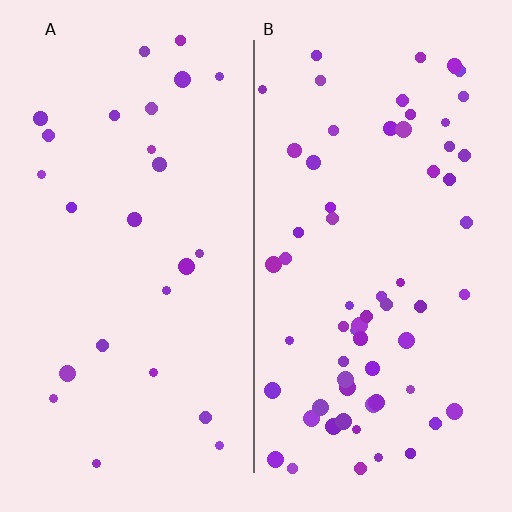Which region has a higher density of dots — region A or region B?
B (the right).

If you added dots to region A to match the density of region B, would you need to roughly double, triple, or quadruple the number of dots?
Approximately double.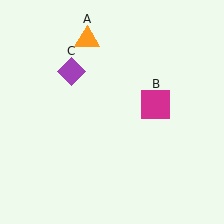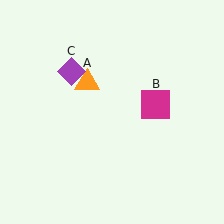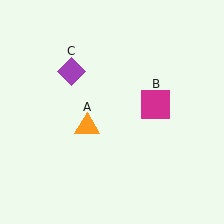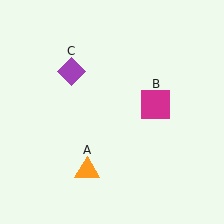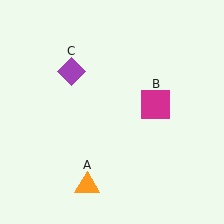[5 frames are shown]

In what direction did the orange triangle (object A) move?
The orange triangle (object A) moved down.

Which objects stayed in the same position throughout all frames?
Magenta square (object B) and purple diamond (object C) remained stationary.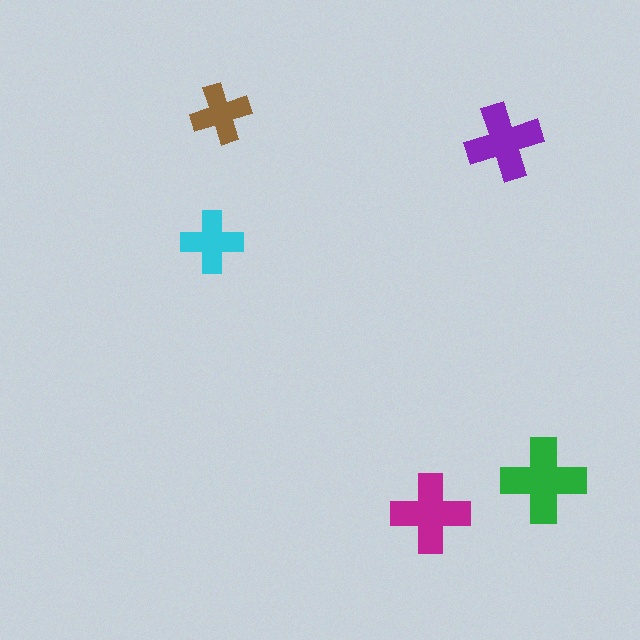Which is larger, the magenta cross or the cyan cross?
The magenta one.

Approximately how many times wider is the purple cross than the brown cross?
About 1.5 times wider.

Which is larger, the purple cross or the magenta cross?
The magenta one.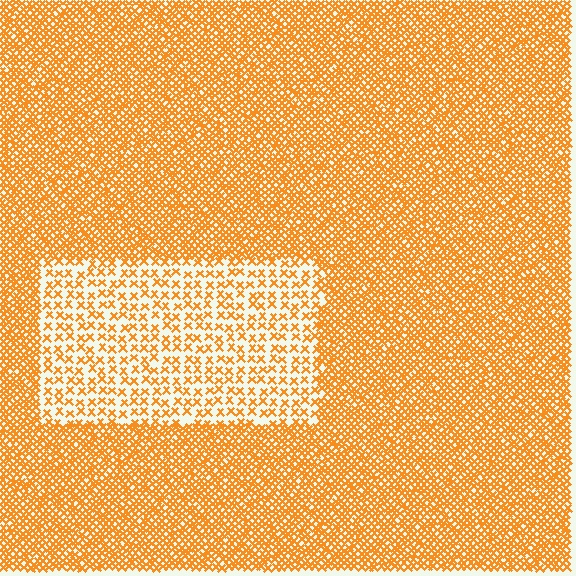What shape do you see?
I see a rectangle.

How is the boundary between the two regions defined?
The boundary is defined by a change in element density (approximately 2.6x ratio). All elements are the same color, size, and shape.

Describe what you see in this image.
The image contains small orange elements arranged at two different densities. A rectangle-shaped region is visible where the elements are less densely packed than the surrounding area.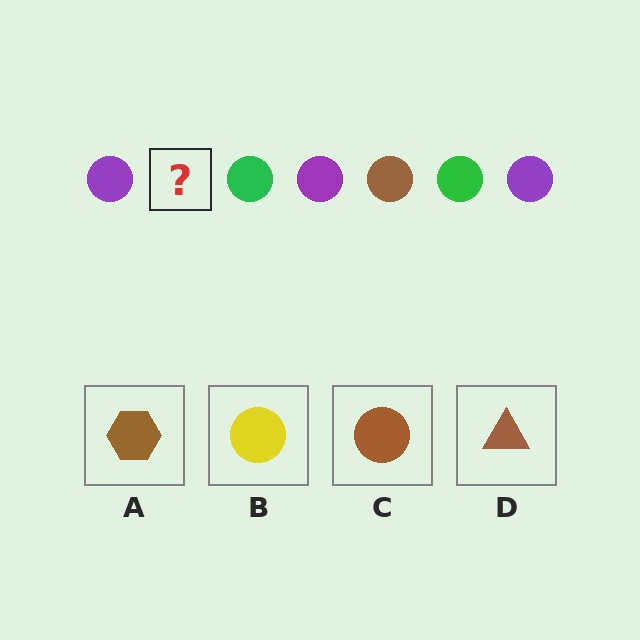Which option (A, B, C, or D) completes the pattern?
C.